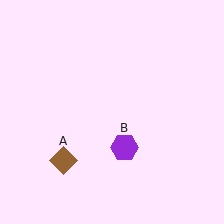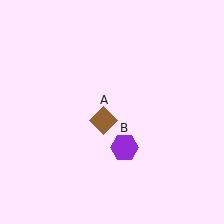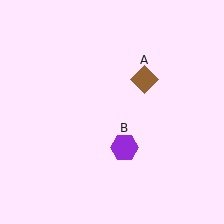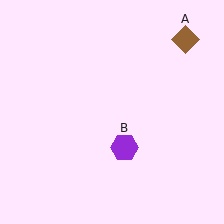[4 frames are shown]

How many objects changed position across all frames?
1 object changed position: brown diamond (object A).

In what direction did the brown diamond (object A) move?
The brown diamond (object A) moved up and to the right.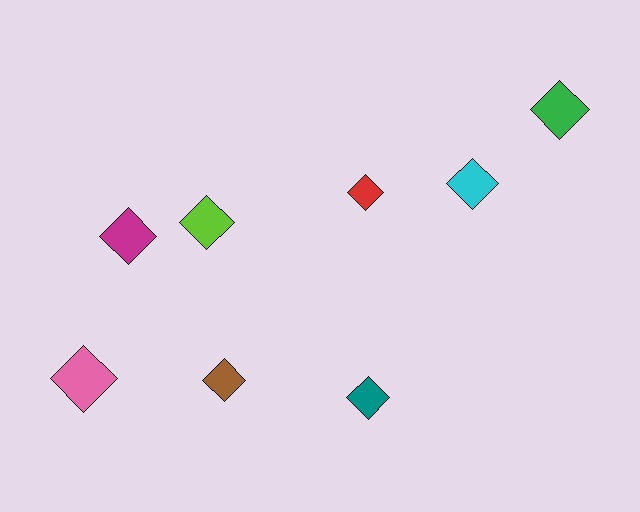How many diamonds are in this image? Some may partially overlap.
There are 8 diamonds.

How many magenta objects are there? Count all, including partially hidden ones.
There is 1 magenta object.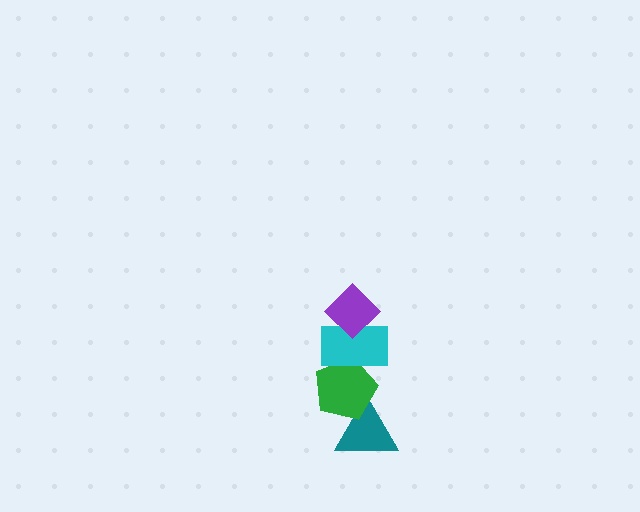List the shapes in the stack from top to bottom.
From top to bottom: the purple diamond, the cyan rectangle, the green pentagon, the teal triangle.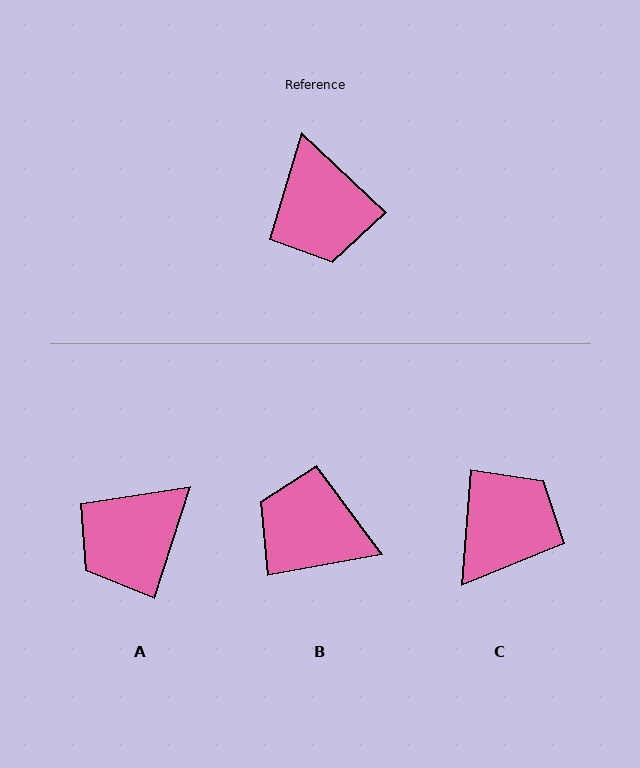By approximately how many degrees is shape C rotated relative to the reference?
Approximately 129 degrees counter-clockwise.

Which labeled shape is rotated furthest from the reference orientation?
C, about 129 degrees away.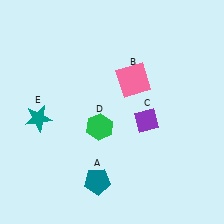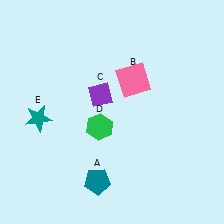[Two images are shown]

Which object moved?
The purple diamond (C) moved left.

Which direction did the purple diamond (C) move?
The purple diamond (C) moved left.